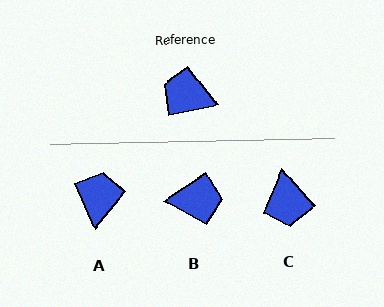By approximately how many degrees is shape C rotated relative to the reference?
Approximately 119 degrees counter-clockwise.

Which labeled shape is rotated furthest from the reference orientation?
B, about 157 degrees away.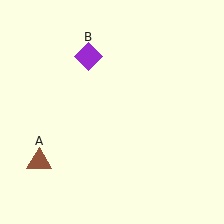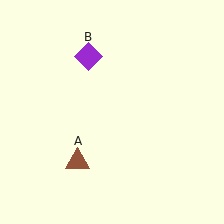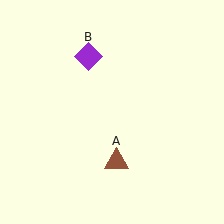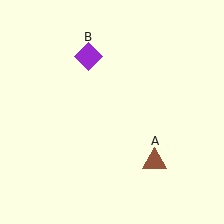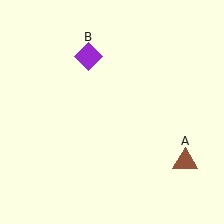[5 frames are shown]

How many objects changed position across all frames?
1 object changed position: brown triangle (object A).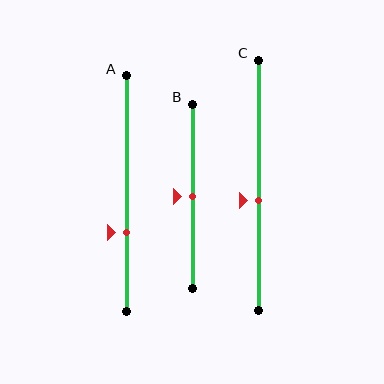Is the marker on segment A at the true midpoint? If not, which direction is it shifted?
No, the marker on segment A is shifted downward by about 16% of the segment length.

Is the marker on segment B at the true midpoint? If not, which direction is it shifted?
Yes, the marker on segment B is at the true midpoint.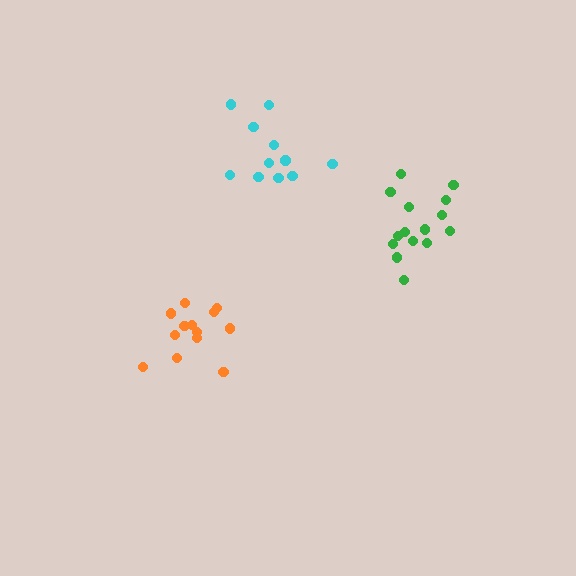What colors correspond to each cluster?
The clusters are colored: cyan, orange, green.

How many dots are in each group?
Group 1: 11 dots, Group 2: 13 dots, Group 3: 15 dots (39 total).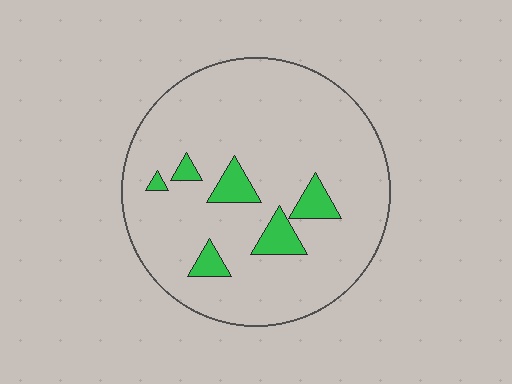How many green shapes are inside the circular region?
6.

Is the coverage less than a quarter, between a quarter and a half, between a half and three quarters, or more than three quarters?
Less than a quarter.